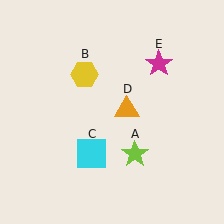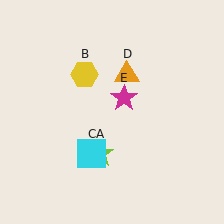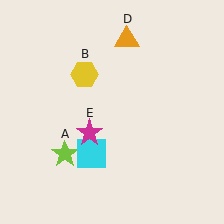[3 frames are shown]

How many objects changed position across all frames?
3 objects changed position: lime star (object A), orange triangle (object D), magenta star (object E).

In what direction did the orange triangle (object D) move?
The orange triangle (object D) moved up.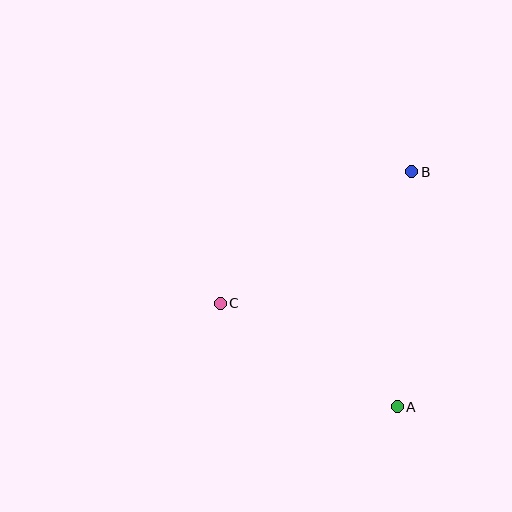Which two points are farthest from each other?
Points A and B are farthest from each other.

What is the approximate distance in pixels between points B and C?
The distance between B and C is approximately 233 pixels.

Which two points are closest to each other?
Points A and C are closest to each other.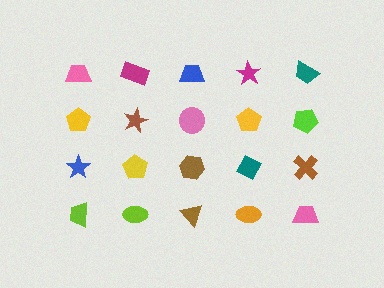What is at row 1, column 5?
A teal trapezoid.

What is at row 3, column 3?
A brown hexagon.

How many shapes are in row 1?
5 shapes.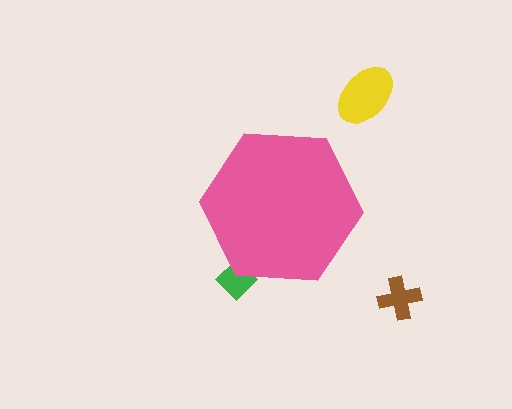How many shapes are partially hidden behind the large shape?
1 shape is partially hidden.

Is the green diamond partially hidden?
Yes, the green diamond is partially hidden behind the pink hexagon.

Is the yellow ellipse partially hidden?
No, the yellow ellipse is fully visible.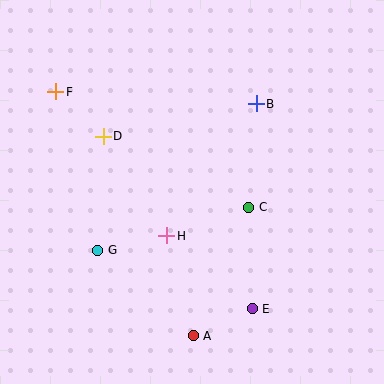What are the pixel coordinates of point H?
Point H is at (167, 236).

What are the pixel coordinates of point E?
Point E is at (252, 309).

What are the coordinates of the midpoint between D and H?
The midpoint between D and H is at (135, 186).